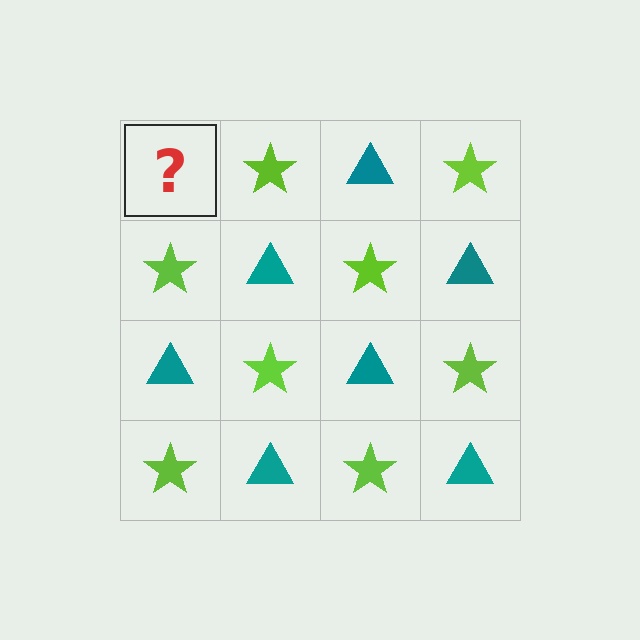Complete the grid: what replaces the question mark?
The question mark should be replaced with a teal triangle.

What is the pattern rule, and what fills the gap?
The rule is that it alternates teal triangle and lime star in a checkerboard pattern. The gap should be filled with a teal triangle.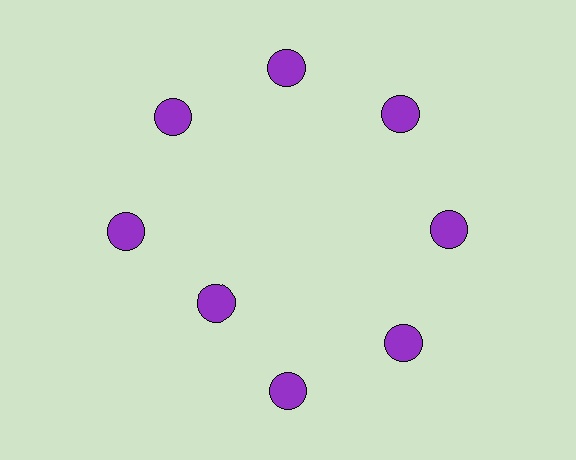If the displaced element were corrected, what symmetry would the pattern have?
It would have 8-fold rotational symmetry — the pattern would map onto itself every 45 degrees.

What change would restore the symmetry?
The symmetry would be restored by moving it outward, back onto the ring so that all 8 circles sit at equal angles and equal distance from the center.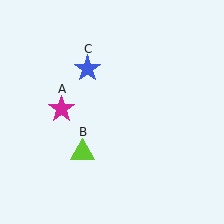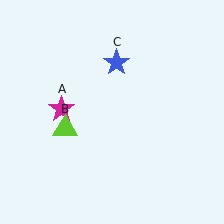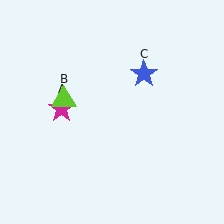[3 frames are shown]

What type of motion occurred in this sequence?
The lime triangle (object B), blue star (object C) rotated clockwise around the center of the scene.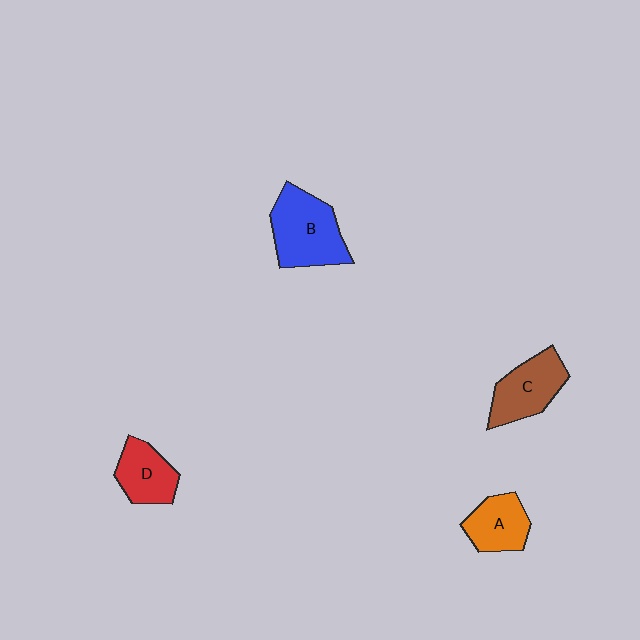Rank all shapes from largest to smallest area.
From largest to smallest: B (blue), C (brown), D (red), A (orange).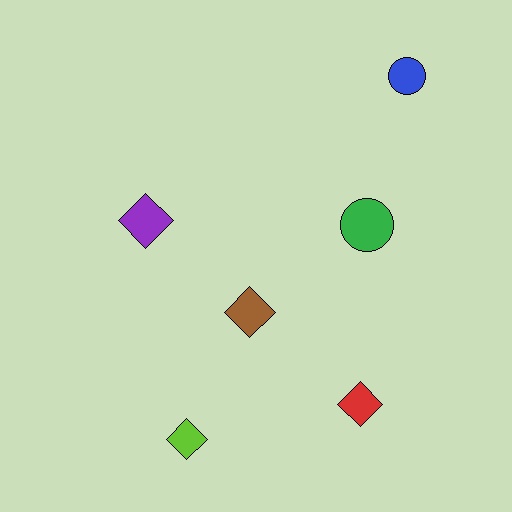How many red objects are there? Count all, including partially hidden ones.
There is 1 red object.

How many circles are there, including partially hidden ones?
There are 2 circles.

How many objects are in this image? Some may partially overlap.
There are 6 objects.